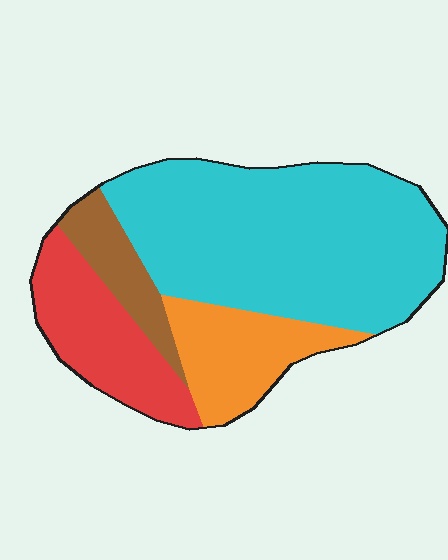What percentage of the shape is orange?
Orange covers roughly 15% of the shape.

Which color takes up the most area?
Cyan, at roughly 55%.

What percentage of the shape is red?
Red covers roughly 20% of the shape.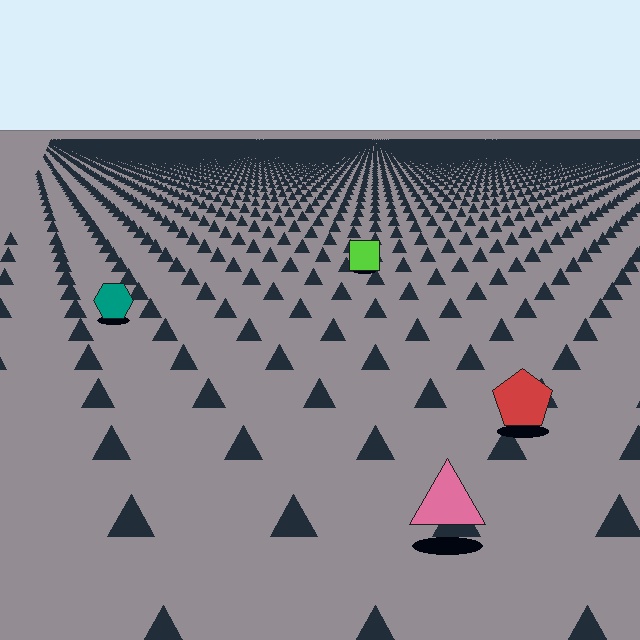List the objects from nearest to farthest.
From nearest to farthest: the pink triangle, the red pentagon, the teal hexagon, the lime square.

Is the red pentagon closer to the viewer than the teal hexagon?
Yes. The red pentagon is closer — you can tell from the texture gradient: the ground texture is coarser near it.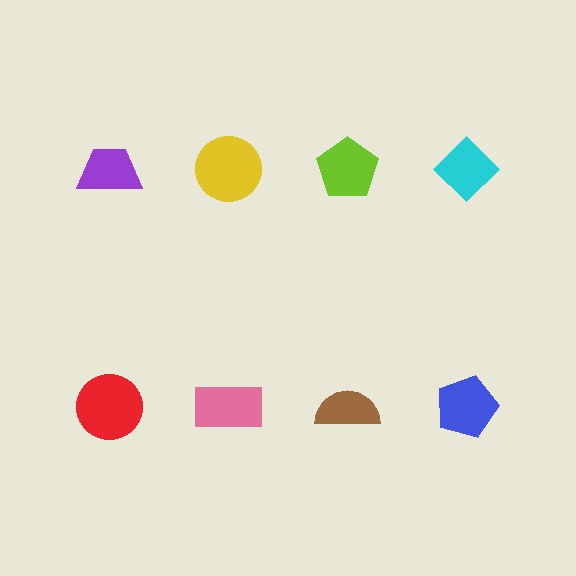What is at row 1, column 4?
A cyan diamond.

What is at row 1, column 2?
A yellow circle.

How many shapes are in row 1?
4 shapes.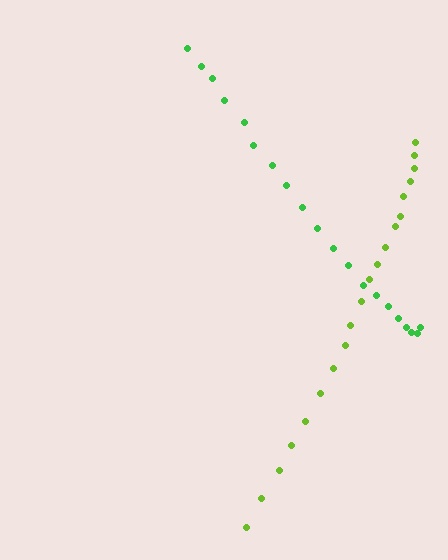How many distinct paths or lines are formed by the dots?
There are 2 distinct paths.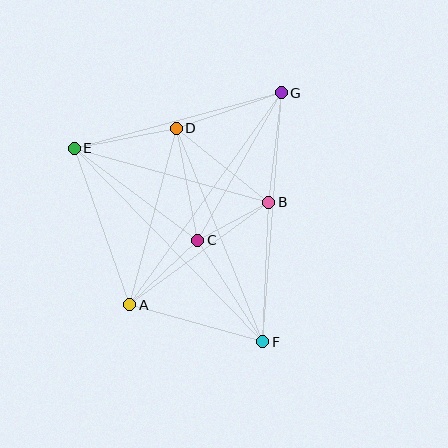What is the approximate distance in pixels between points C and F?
The distance between C and F is approximately 120 pixels.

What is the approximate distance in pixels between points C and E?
The distance between C and E is approximately 154 pixels.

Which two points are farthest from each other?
Points E and F are farthest from each other.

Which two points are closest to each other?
Points B and C are closest to each other.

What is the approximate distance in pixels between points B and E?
The distance between B and E is approximately 202 pixels.